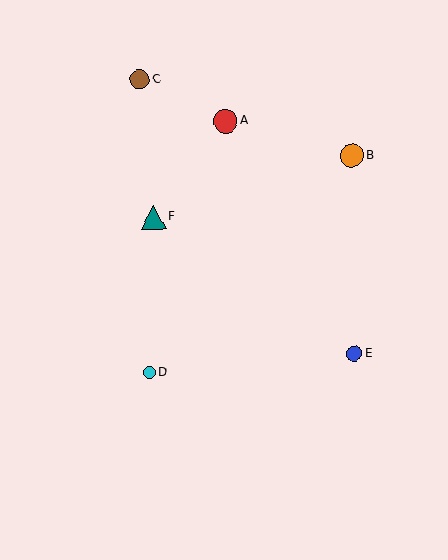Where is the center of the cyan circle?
The center of the cyan circle is at (149, 372).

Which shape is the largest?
The teal triangle (labeled F) is the largest.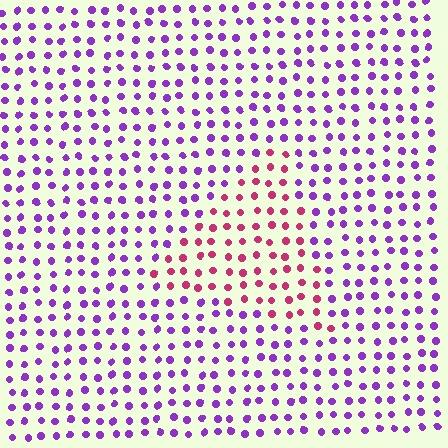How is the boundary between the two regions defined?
The boundary is defined purely by a slight shift in hue (about 55 degrees). Spacing, size, and orientation are identical on both sides.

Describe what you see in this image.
The image is filled with small purple elements in a uniform arrangement. A triangle-shaped region is visible where the elements are tinted to a slightly different hue, forming a subtle color boundary.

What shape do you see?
I see a triangle.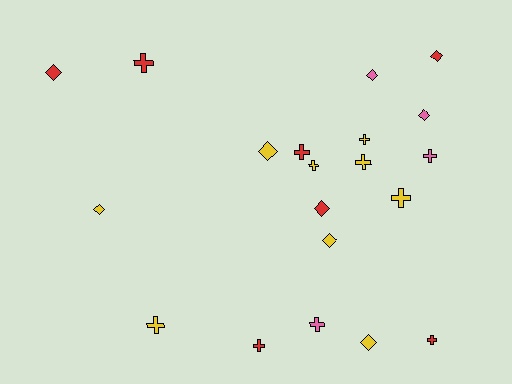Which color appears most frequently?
Yellow, with 9 objects.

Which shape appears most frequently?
Cross, with 11 objects.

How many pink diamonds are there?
There are 2 pink diamonds.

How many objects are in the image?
There are 20 objects.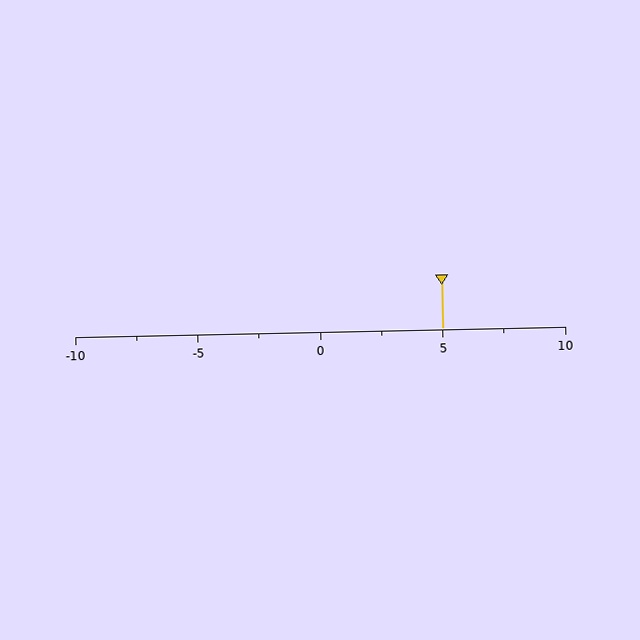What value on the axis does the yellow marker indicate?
The marker indicates approximately 5.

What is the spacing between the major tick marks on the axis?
The major ticks are spaced 5 apart.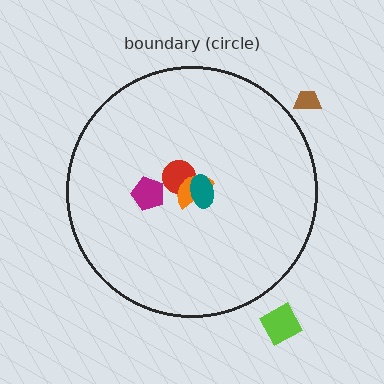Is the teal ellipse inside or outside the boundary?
Inside.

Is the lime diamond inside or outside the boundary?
Outside.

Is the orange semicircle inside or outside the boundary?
Inside.